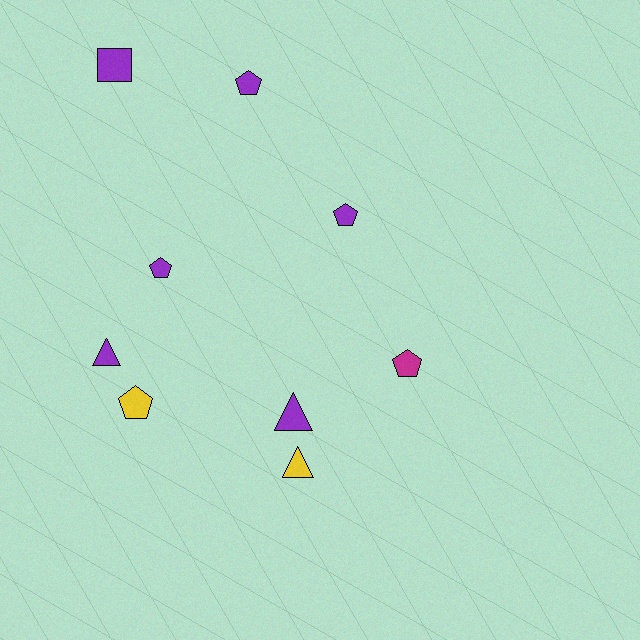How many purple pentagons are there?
There are 3 purple pentagons.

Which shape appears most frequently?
Pentagon, with 5 objects.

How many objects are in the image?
There are 9 objects.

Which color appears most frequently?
Purple, with 6 objects.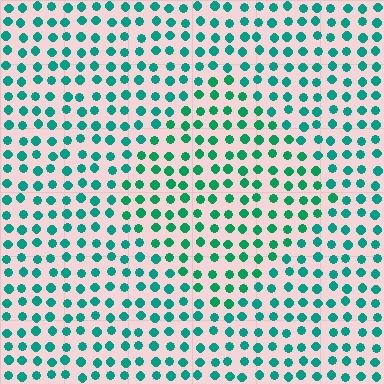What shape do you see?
I see a diamond.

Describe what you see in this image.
The image is filled with small teal elements in a uniform arrangement. A diamond-shaped region is visible where the elements are tinted to a slightly different hue, forming a subtle color boundary.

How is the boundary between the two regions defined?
The boundary is defined purely by a slight shift in hue (about 18 degrees). Spacing, size, and orientation are identical on both sides.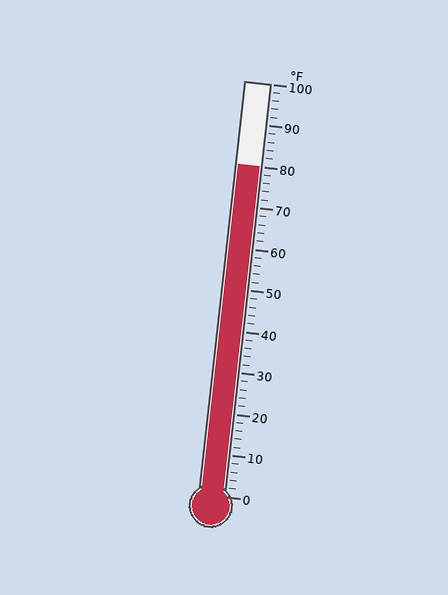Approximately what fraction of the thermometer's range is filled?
The thermometer is filled to approximately 80% of its range.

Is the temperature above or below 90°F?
The temperature is below 90°F.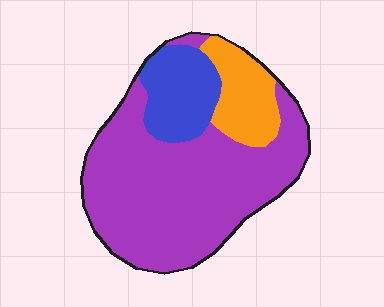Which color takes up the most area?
Purple, at roughly 70%.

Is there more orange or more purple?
Purple.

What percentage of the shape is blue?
Blue takes up about one sixth (1/6) of the shape.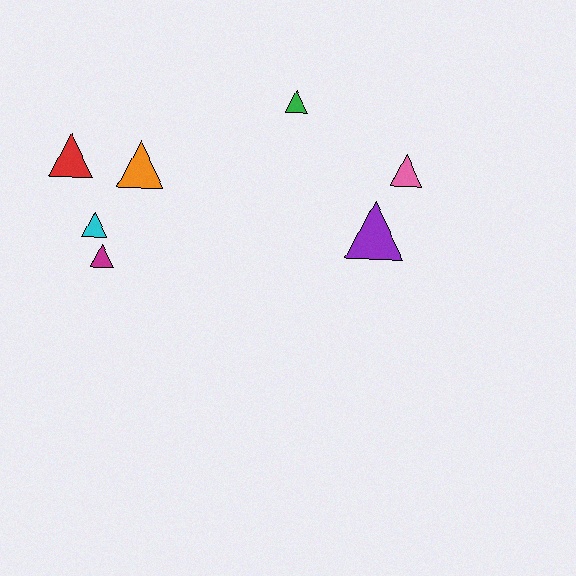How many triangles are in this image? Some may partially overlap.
There are 7 triangles.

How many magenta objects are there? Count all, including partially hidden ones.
There is 1 magenta object.